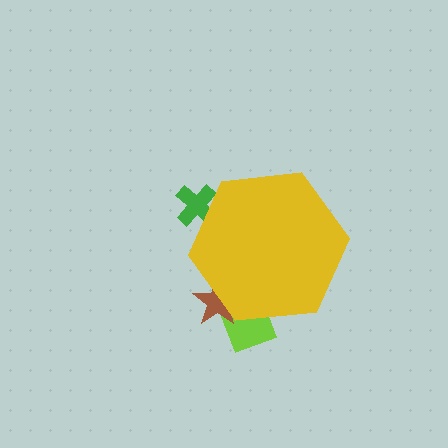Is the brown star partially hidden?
Yes, the brown star is partially hidden behind the yellow hexagon.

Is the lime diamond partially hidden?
Yes, the lime diamond is partially hidden behind the yellow hexagon.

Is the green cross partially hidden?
Yes, the green cross is partially hidden behind the yellow hexagon.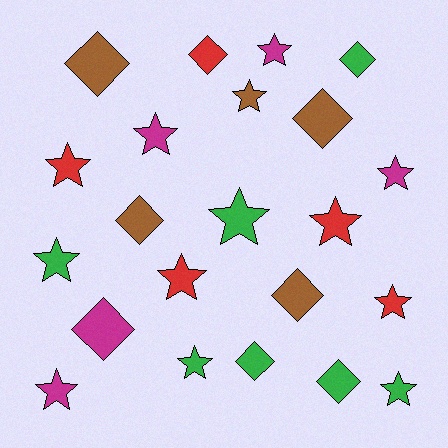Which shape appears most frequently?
Star, with 13 objects.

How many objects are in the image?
There are 22 objects.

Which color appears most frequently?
Green, with 7 objects.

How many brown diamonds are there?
There are 4 brown diamonds.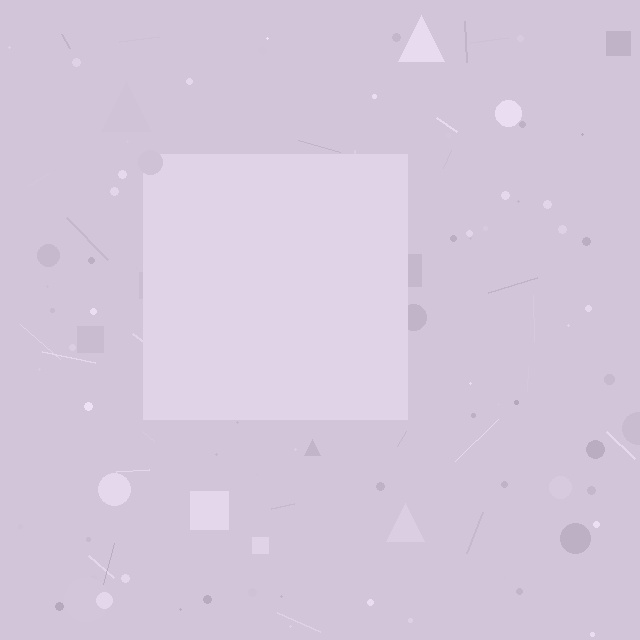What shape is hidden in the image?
A square is hidden in the image.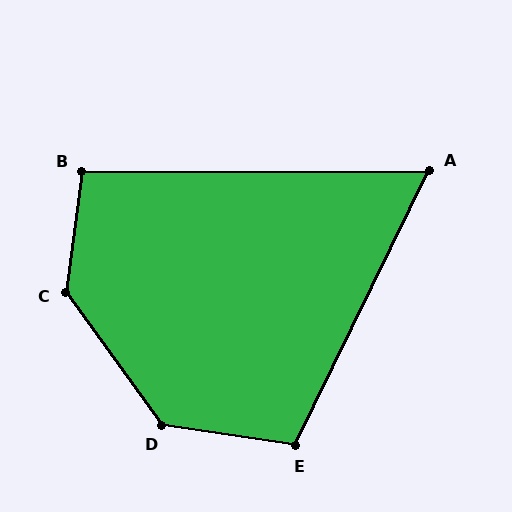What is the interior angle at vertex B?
Approximately 98 degrees (obtuse).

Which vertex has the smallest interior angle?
A, at approximately 64 degrees.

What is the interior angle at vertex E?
Approximately 107 degrees (obtuse).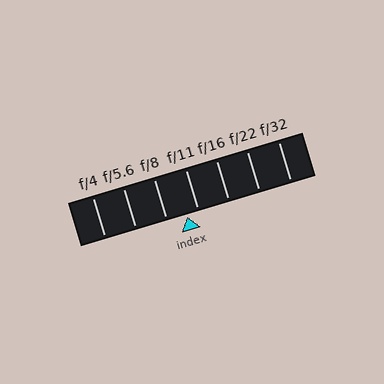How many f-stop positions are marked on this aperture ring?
There are 7 f-stop positions marked.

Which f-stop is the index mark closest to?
The index mark is closest to f/11.